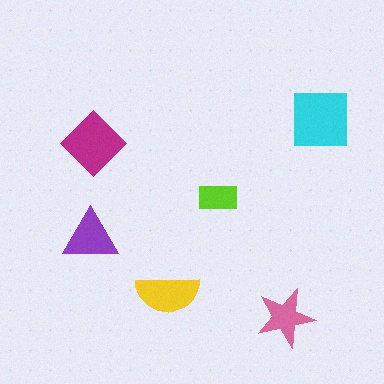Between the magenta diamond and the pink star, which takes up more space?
The magenta diamond.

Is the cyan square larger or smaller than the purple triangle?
Larger.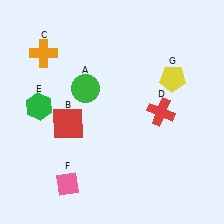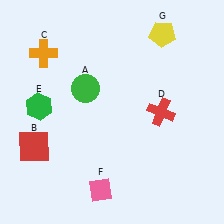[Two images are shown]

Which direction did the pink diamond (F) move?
The pink diamond (F) moved right.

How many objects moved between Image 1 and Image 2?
3 objects moved between the two images.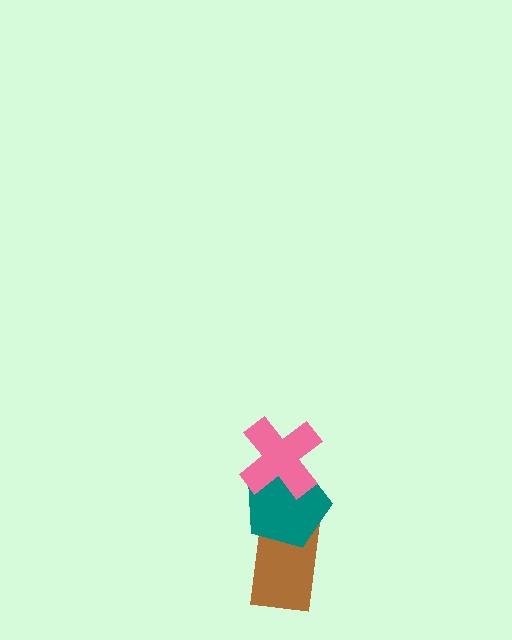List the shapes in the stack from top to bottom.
From top to bottom: the pink cross, the teal pentagon, the brown rectangle.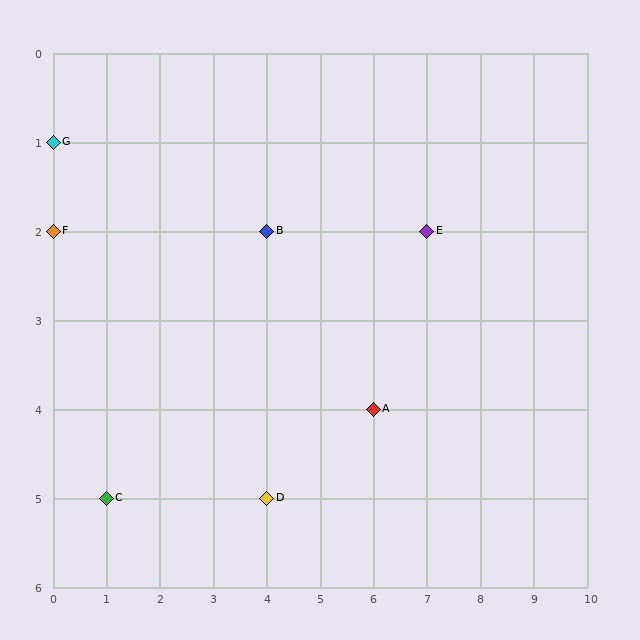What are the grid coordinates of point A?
Point A is at grid coordinates (6, 4).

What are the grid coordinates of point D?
Point D is at grid coordinates (4, 5).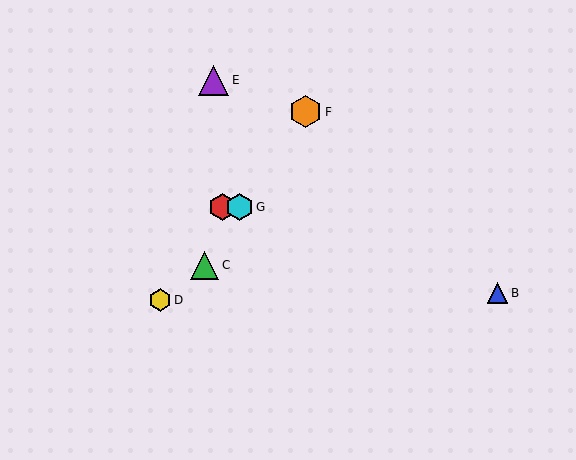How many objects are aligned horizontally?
2 objects (A, G) are aligned horizontally.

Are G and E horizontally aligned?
No, G is at y≈207 and E is at y≈80.